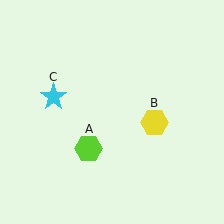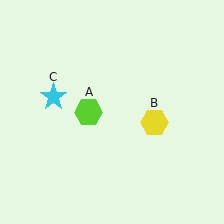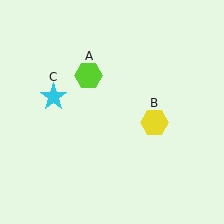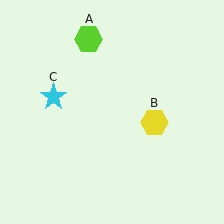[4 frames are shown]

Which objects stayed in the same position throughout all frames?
Yellow hexagon (object B) and cyan star (object C) remained stationary.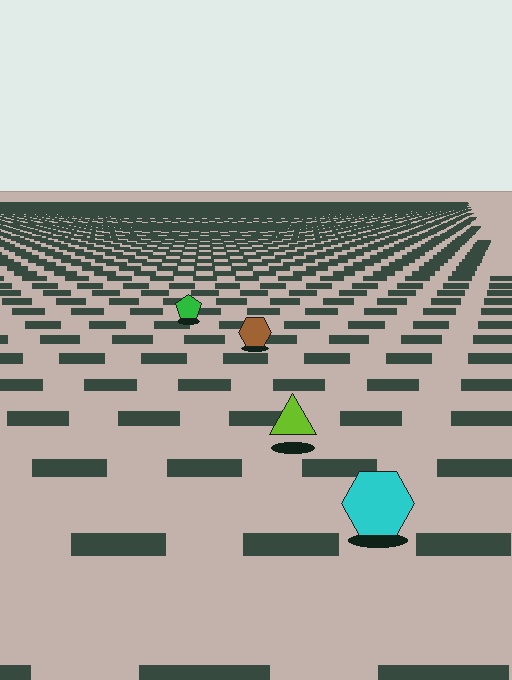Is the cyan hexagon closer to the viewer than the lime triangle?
Yes. The cyan hexagon is closer — you can tell from the texture gradient: the ground texture is coarser near it.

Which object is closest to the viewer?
The cyan hexagon is closest. The texture marks near it are larger and more spread out.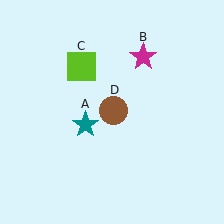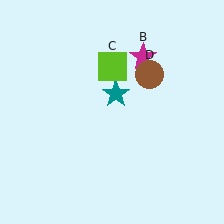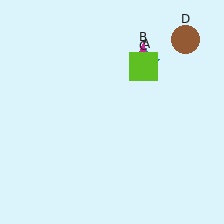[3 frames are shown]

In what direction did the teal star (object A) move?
The teal star (object A) moved up and to the right.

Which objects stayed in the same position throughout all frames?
Magenta star (object B) remained stationary.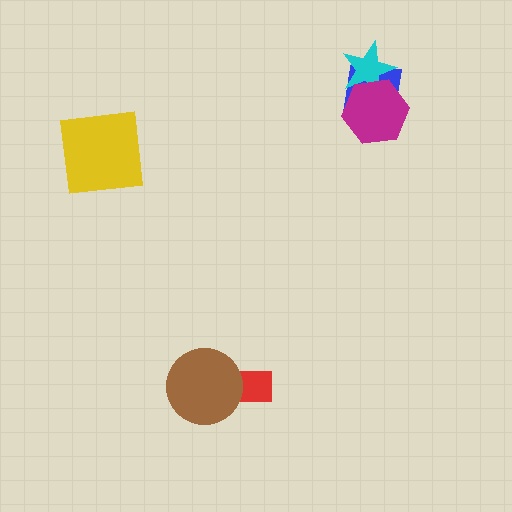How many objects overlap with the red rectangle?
1 object overlaps with the red rectangle.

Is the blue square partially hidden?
Yes, it is partially covered by another shape.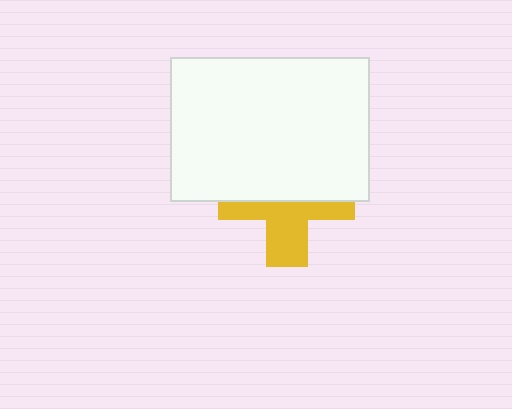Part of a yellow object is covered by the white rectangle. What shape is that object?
It is a cross.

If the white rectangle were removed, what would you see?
You would see the complete yellow cross.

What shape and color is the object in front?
The object in front is a white rectangle.